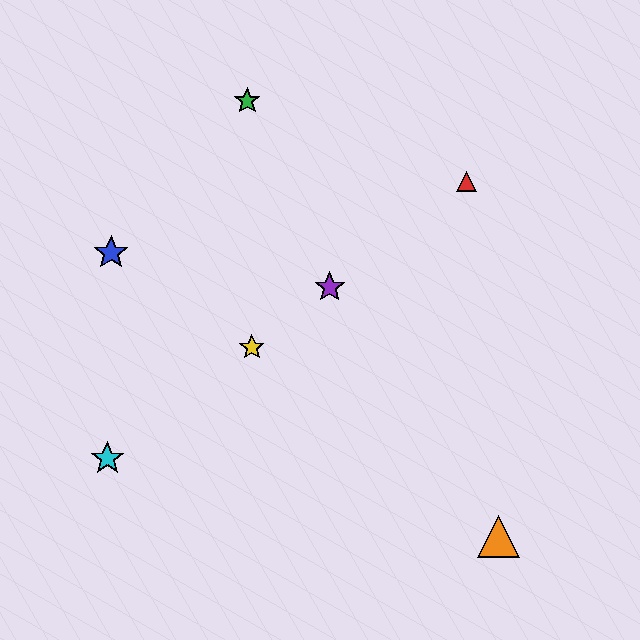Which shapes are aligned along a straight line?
The red triangle, the yellow star, the purple star, the cyan star are aligned along a straight line.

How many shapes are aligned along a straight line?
4 shapes (the red triangle, the yellow star, the purple star, the cyan star) are aligned along a straight line.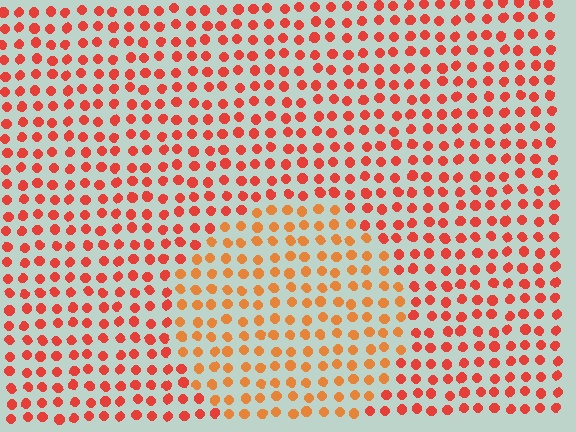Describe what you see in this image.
The image is filled with small red elements in a uniform arrangement. A circle-shaped region is visible where the elements are tinted to a slightly different hue, forming a subtle color boundary.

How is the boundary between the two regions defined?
The boundary is defined purely by a slight shift in hue (about 24 degrees). Spacing, size, and orientation are identical on both sides.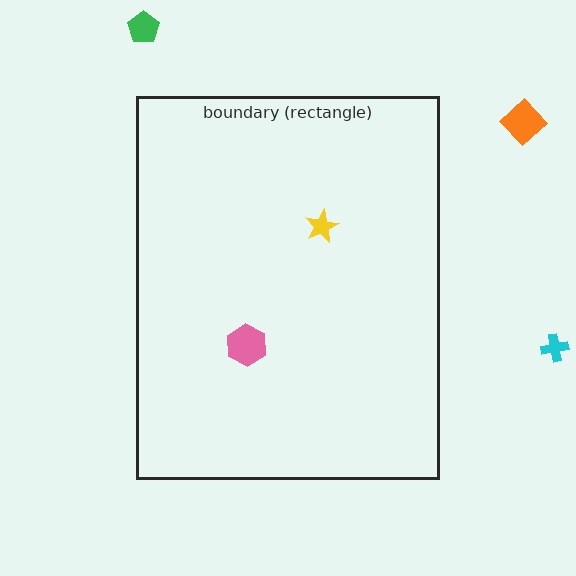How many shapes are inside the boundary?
2 inside, 3 outside.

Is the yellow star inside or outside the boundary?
Inside.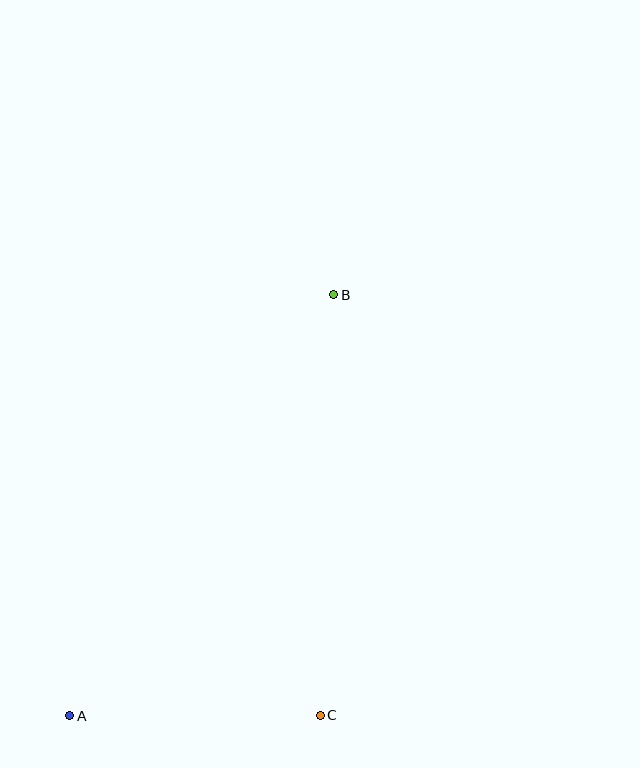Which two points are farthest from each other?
Points A and B are farthest from each other.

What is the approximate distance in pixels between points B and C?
The distance between B and C is approximately 421 pixels.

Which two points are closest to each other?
Points A and C are closest to each other.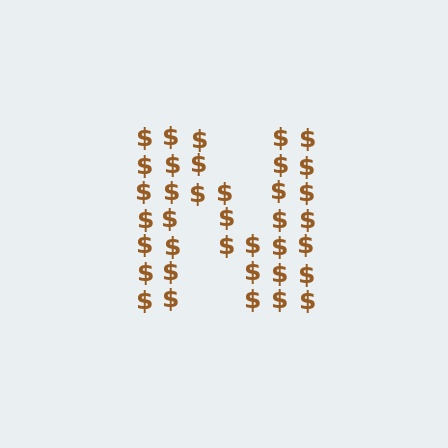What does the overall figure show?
The overall figure shows the letter N.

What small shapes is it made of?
It is made of small dollar signs.